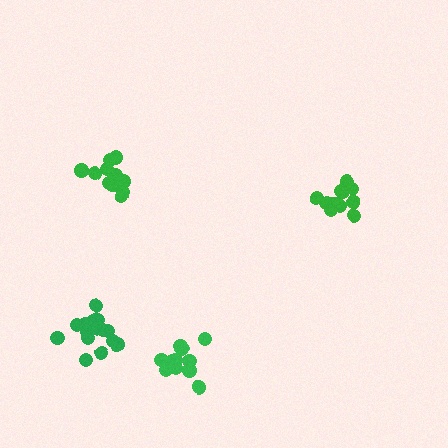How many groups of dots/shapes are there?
There are 4 groups.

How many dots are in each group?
Group 1: 16 dots, Group 2: 12 dots, Group 3: 14 dots, Group 4: 12 dots (54 total).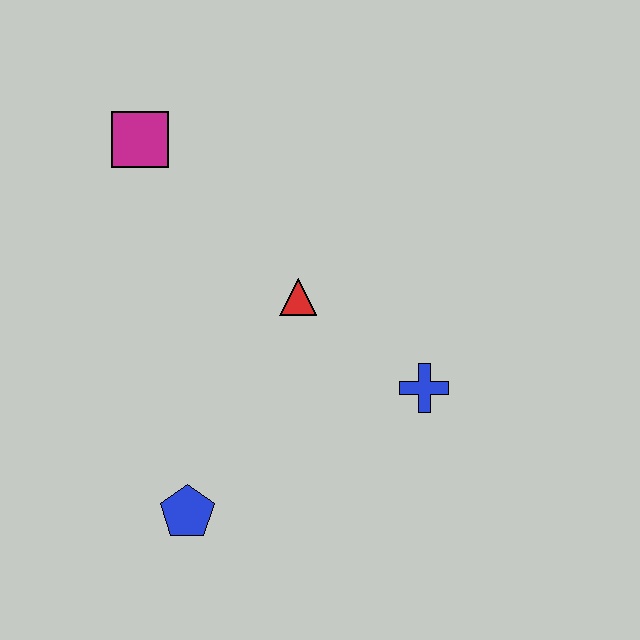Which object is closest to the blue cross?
The red triangle is closest to the blue cross.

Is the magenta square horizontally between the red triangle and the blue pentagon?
No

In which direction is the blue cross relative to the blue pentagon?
The blue cross is to the right of the blue pentagon.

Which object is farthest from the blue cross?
The magenta square is farthest from the blue cross.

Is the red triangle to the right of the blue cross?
No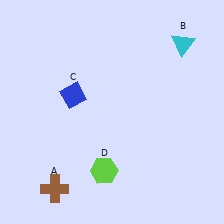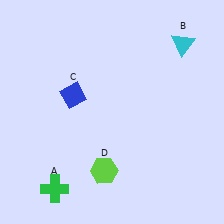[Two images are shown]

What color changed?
The cross (A) changed from brown in Image 1 to green in Image 2.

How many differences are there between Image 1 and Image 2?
There is 1 difference between the two images.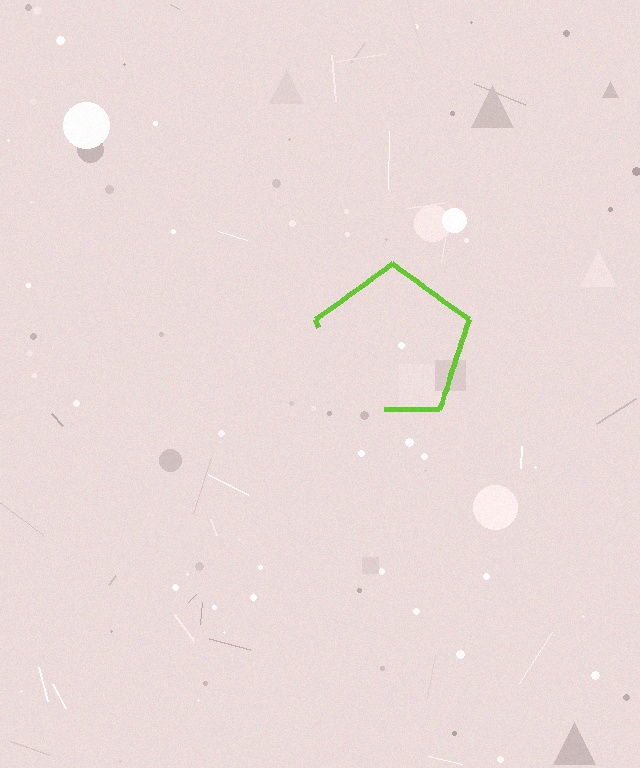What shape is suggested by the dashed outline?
The dashed outline suggests a pentagon.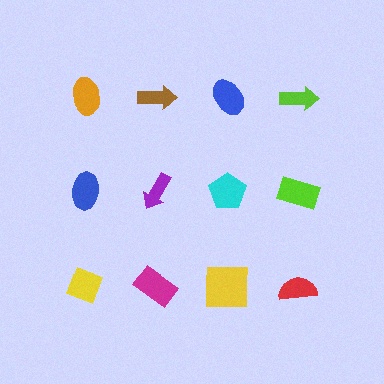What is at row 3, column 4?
A red semicircle.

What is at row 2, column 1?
A blue ellipse.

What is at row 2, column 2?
A purple arrow.